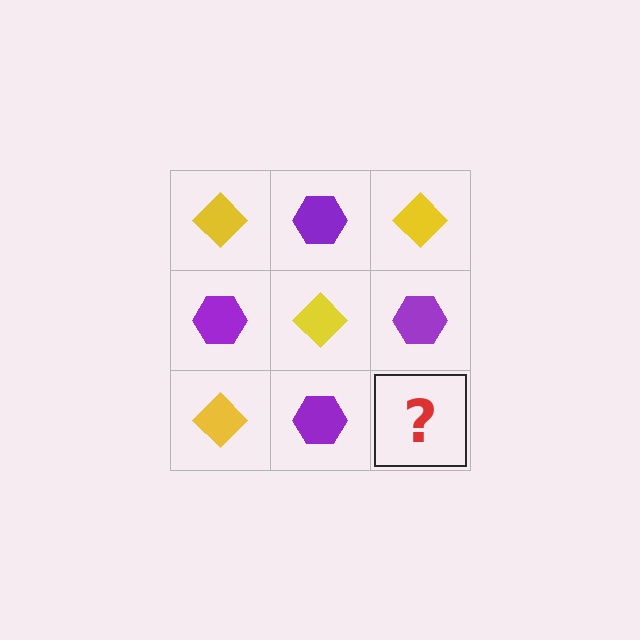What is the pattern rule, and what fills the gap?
The rule is that it alternates yellow diamond and purple hexagon in a checkerboard pattern. The gap should be filled with a yellow diamond.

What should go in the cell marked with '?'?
The missing cell should contain a yellow diamond.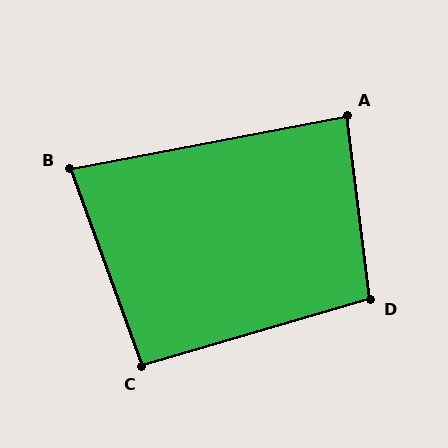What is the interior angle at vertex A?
Approximately 86 degrees (approximately right).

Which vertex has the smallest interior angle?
B, at approximately 81 degrees.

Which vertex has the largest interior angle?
D, at approximately 99 degrees.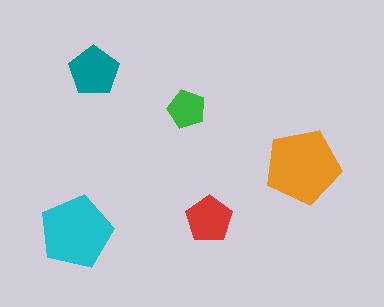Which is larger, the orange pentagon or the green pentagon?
The orange one.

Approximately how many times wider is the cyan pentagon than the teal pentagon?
About 1.5 times wider.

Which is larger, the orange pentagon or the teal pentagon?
The orange one.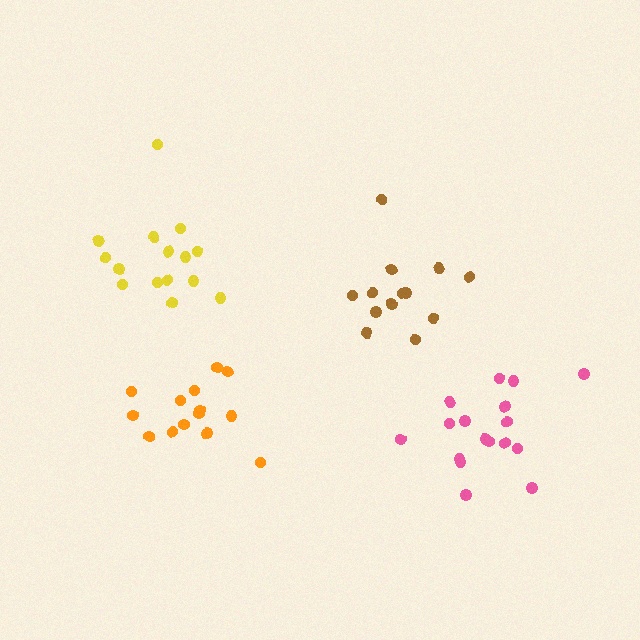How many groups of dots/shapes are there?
There are 4 groups.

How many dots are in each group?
Group 1: 15 dots, Group 2: 14 dots, Group 3: 17 dots, Group 4: 13 dots (59 total).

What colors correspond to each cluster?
The clusters are colored: yellow, orange, pink, brown.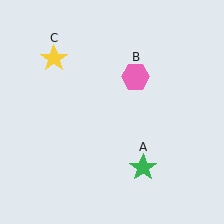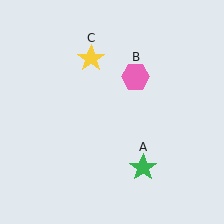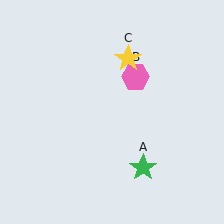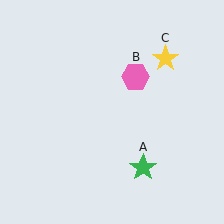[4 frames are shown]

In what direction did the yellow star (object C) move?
The yellow star (object C) moved right.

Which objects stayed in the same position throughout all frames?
Green star (object A) and pink hexagon (object B) remained stationary.